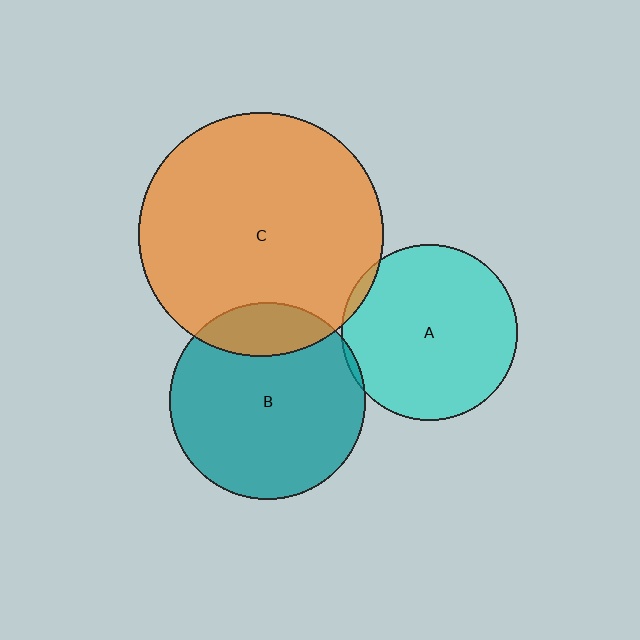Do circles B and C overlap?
Yes.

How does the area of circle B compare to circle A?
Approximately 1.2 times.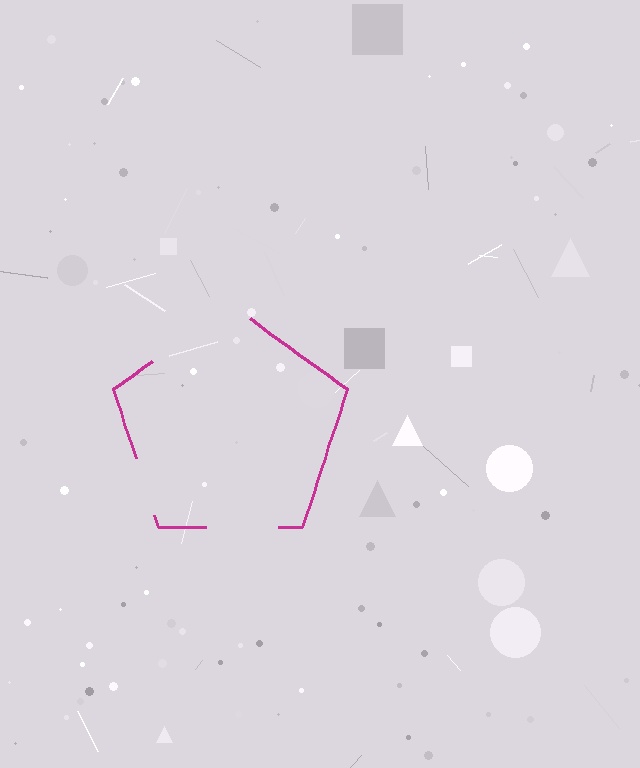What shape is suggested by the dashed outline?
The dashed outline suggests a pentagon.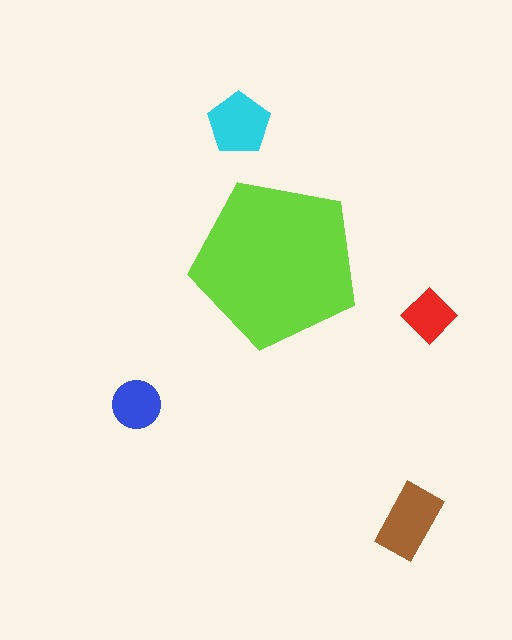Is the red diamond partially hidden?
No, the red diamond is fully visible.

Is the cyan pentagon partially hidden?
No, the cyan pentagon is fully visible.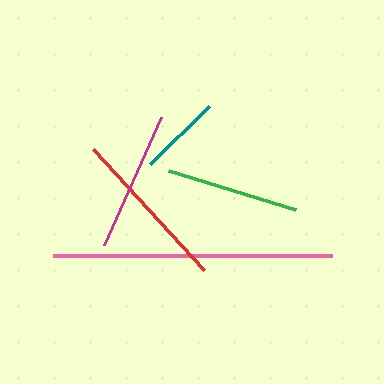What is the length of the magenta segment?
The magenta segment is approximately 140 pixels long.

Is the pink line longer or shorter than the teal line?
The pink line is longer than the teal line.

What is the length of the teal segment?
The teal segment is approximately 83 pixels long.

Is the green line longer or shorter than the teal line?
The green line is longer than the teal line.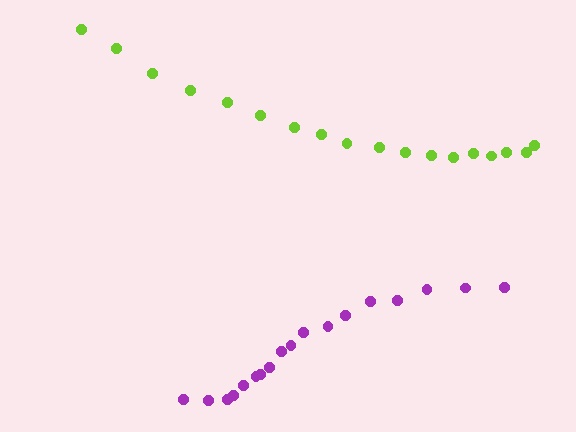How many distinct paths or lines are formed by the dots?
There are 2 distinct paths.